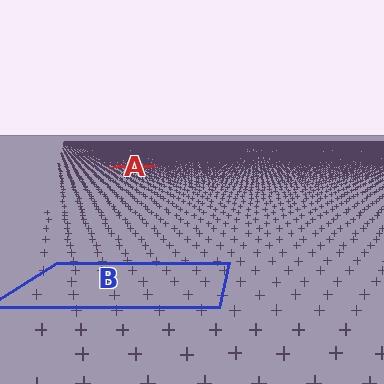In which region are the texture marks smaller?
The texture marks are smaller in region A, because it is farther away.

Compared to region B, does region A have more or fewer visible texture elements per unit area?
Region A has more texture elements per unit area — they are packed more densely because it is farther away.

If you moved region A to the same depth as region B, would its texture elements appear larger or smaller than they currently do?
They would appear larger. At a closer depth, the same texture elements are projected at a bigger on-screen size.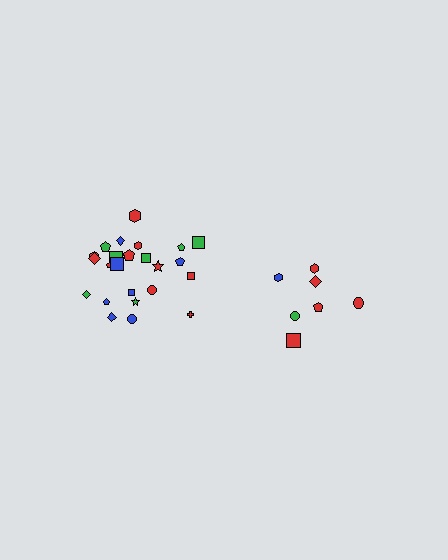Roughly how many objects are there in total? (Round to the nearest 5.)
Roughly 30 objects in total.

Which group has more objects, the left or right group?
The left group.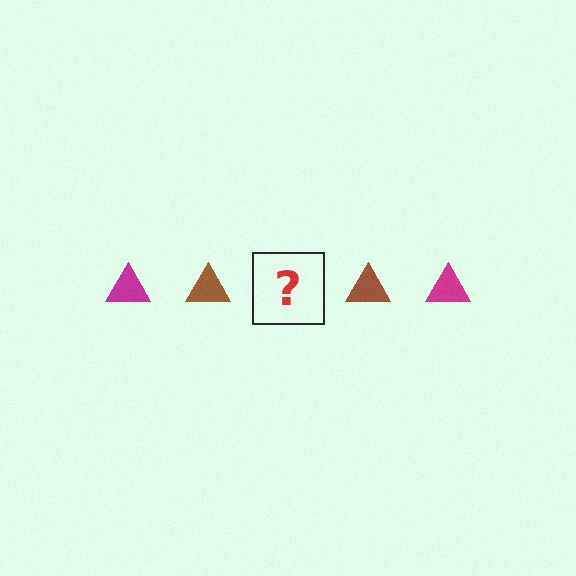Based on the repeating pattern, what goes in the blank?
The blank should be a magenta triangle.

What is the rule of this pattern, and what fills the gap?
The rule is that the pattern cycles through magenta, brown triangles. The gap should be filled with a magenta triangle.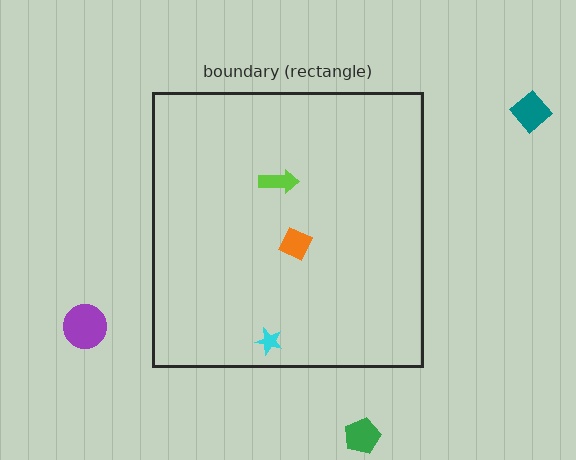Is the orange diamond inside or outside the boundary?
Inside.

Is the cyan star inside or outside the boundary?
Inside.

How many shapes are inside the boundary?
3 inside, 3 outside.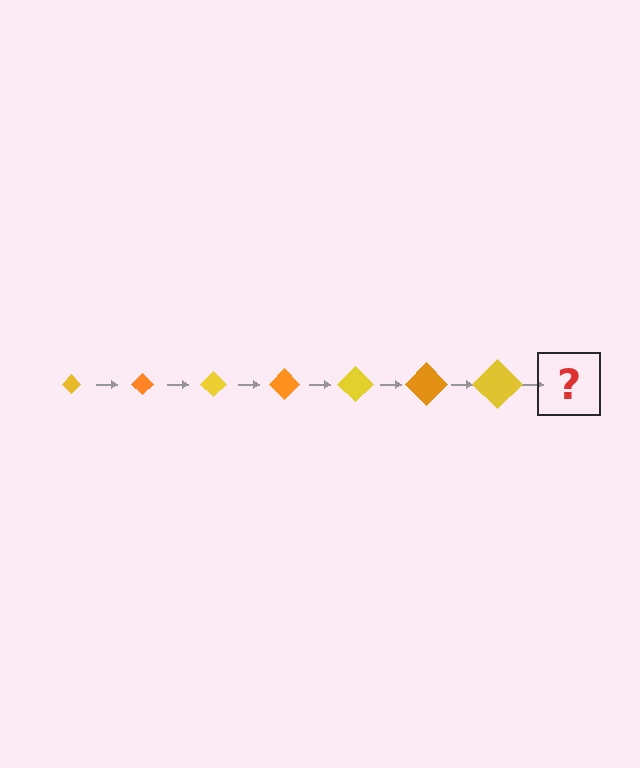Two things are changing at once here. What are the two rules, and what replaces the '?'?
The two rules are that the diamond grows larger each step and the color cycles through yellow and orange. The '?' should be an orange diamond, larger than the previous one.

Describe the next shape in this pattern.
It should be an orange diamond, larger than the previous one.